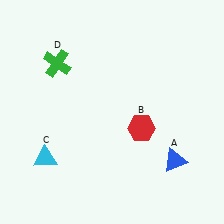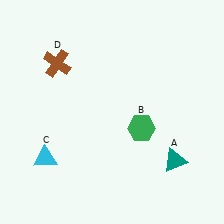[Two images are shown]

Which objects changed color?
A changed from blue to teal. B changed from red to green. D changed from green to brown.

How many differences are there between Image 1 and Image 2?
There are 3 differences between the two images.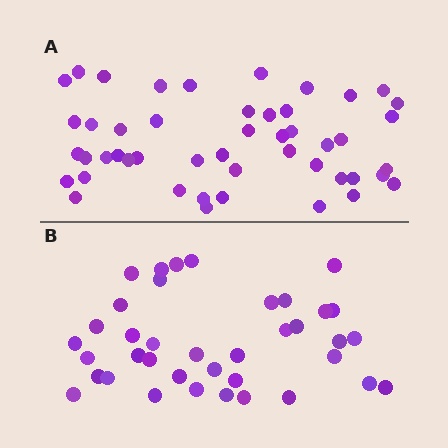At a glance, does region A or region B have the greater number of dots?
Region A (the top region) has more dots.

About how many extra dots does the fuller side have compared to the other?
Region A has roughly 10 or so more dots than region B.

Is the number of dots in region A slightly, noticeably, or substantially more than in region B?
Region A has noticeably more, but not dramatically so. The ratio is roughly 1.3 to 1.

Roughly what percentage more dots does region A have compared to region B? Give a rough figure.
About 25% more.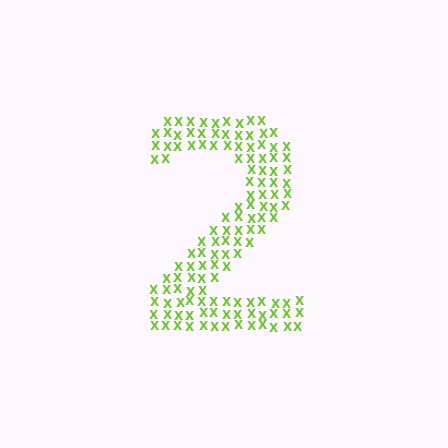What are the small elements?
The small elements are letter X's.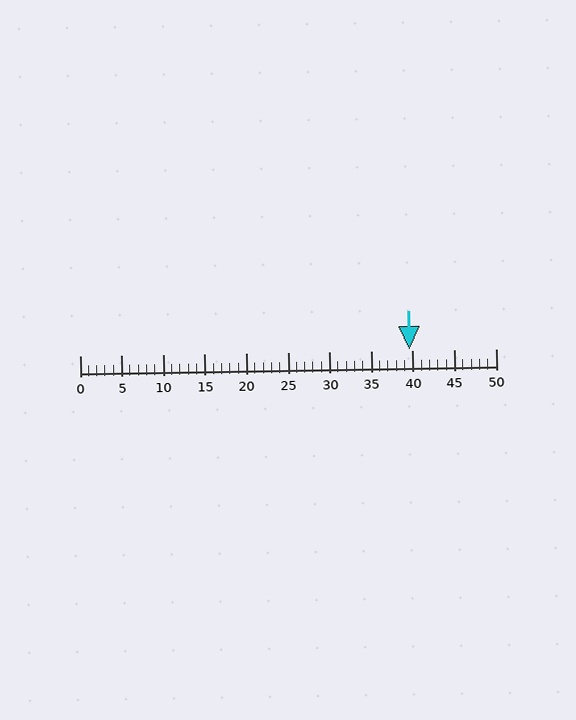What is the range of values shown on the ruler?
The ruler shows values from 0 to 50.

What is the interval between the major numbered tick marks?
The major tick marks are spaced 5 units apart.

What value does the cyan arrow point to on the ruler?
The cyan arrow points to approximately 40.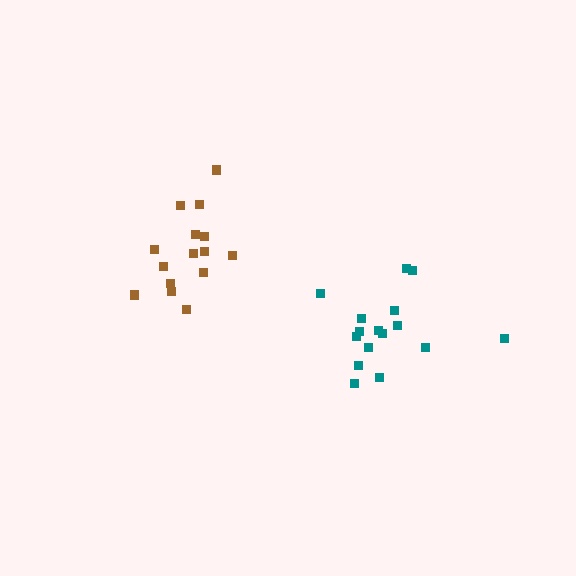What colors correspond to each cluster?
The clusters are colored: brown, teal.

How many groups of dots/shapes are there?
There are 2 groups.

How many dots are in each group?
Group 1: 15 dots, Group 2: 16 dots (31 total).